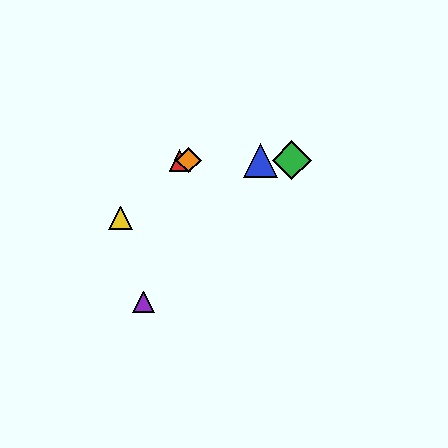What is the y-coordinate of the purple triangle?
The purple triangle is at y≈302.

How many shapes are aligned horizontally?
4 shapes (the red triangle, the blue triangle, the green diamond, the orange diamond) are aligned horizontally.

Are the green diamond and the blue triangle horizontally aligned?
Yes, both are at y≈160.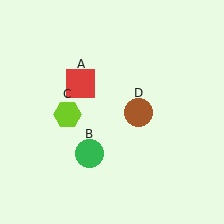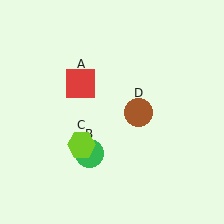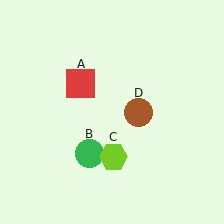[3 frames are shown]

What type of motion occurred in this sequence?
The lime hexagon (object C) rotated counterclockwise around the center of the scene.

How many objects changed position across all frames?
1 object changed position: lime hexagon (object C).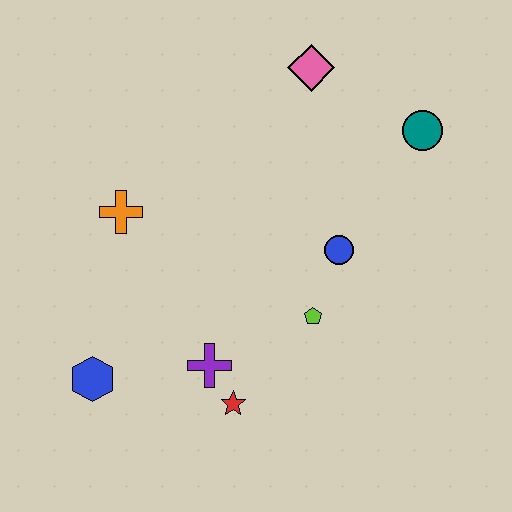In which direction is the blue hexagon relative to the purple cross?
The blue hexagon is to the left of the purple cross.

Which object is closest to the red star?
The purple cross is closest to the red star.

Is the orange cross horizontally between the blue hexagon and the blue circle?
Yes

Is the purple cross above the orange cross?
No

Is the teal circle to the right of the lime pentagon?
Yes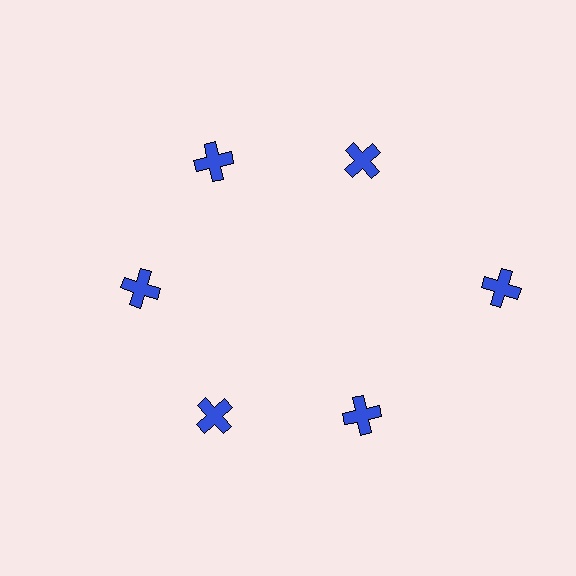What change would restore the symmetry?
The symmetry would be restored by moving it inward, back onto the ring so that all 6 crosses sit at equal angles and equal distance from the center.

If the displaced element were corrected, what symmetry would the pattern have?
It would have 6-fold rotational symmetry — the pattern would map onto itself every 60 degrees.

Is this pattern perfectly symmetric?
No. The 6 blue crosses are arranged in a ring, but one element near the 3 o'clock position is pushed outward from the center, breaking the 6-fold rotational symmetry.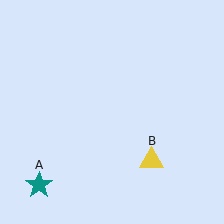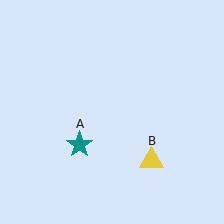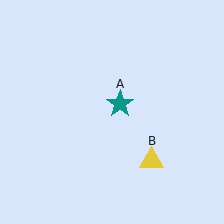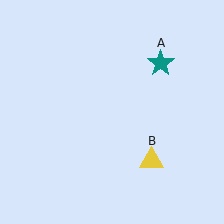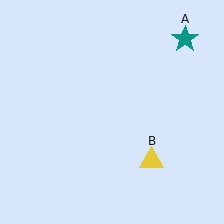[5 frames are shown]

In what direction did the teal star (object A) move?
The teal star (object A) moved up and to the right.